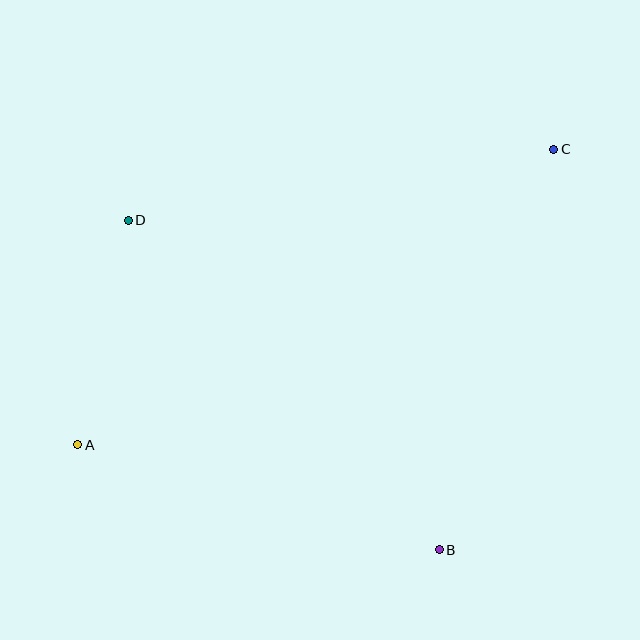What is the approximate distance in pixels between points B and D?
The distance between B and D is approximately 453 pixels.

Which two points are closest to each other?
Points A and D are closest to each other.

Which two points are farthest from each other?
Points A and C are farthest from each other.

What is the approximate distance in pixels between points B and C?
The distance between B and C is approximately 417 pixels.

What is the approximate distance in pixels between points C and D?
The distance between C and D is approximately 431 pixels.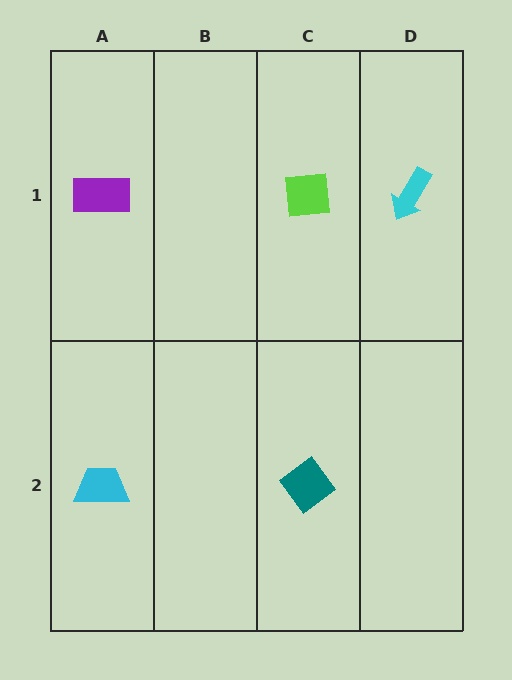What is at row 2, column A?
A cyan trapezoid.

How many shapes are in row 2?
2 shapes.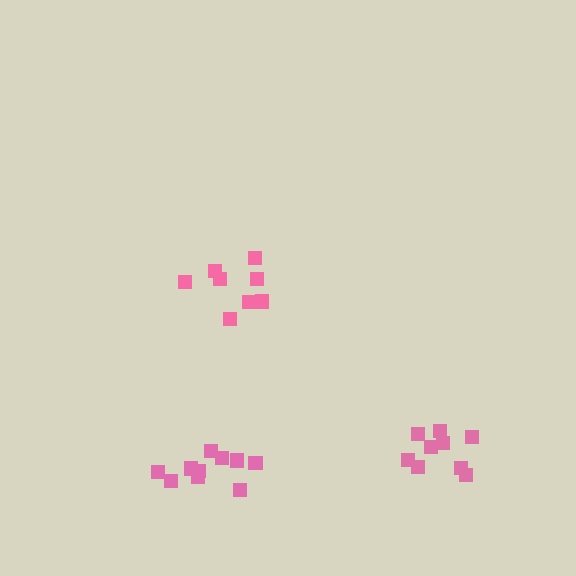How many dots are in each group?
Group 1: 8 dots, Group 2: 9 dots, Group 3: 10 dots (27 total).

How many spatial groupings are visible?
There are 3 spatial groupings.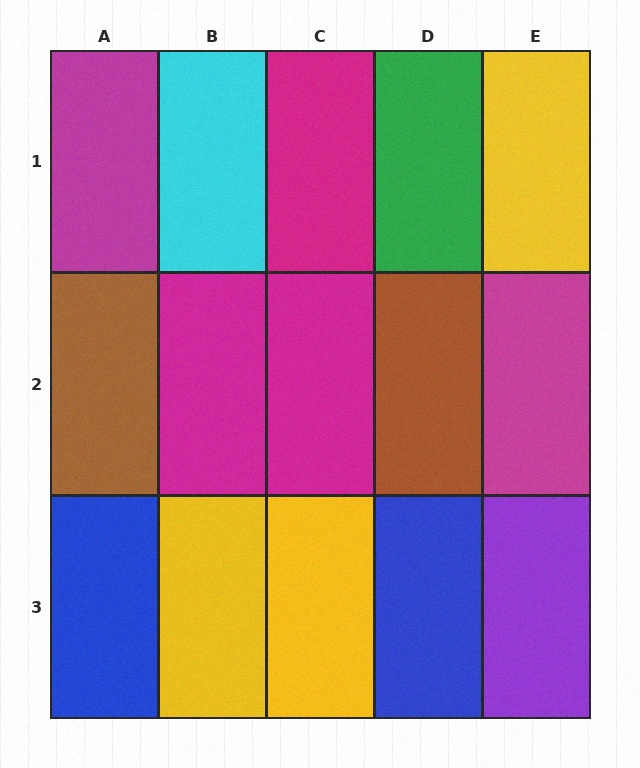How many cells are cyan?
1 cell is cyan.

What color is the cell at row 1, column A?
Magenta.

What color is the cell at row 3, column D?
Blue.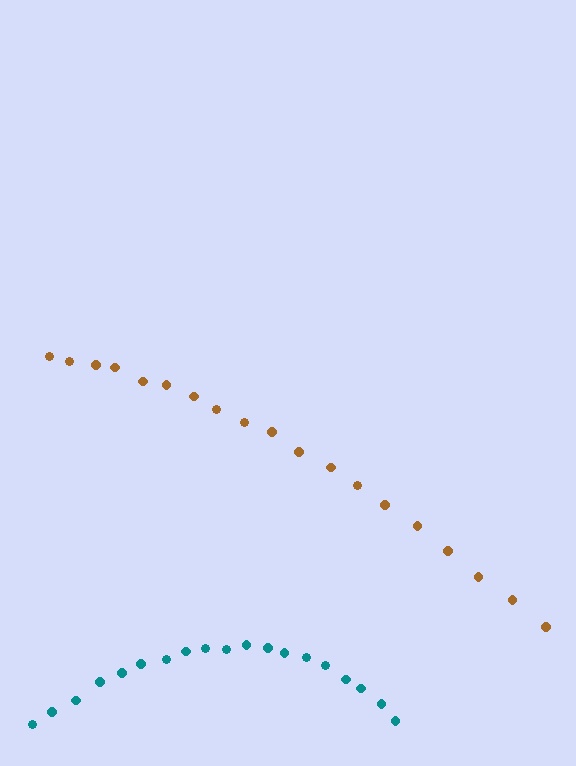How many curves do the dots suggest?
There are 2 distinct paths.